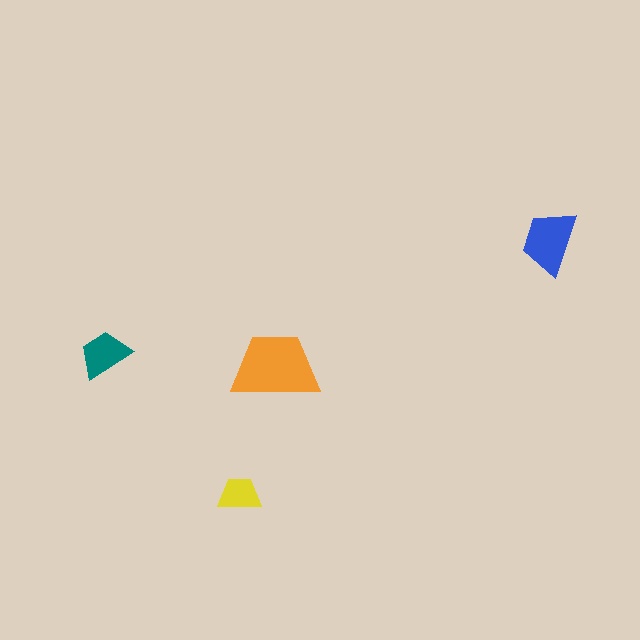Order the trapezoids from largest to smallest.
the orange one, the blue one, the teal one, the yellow one.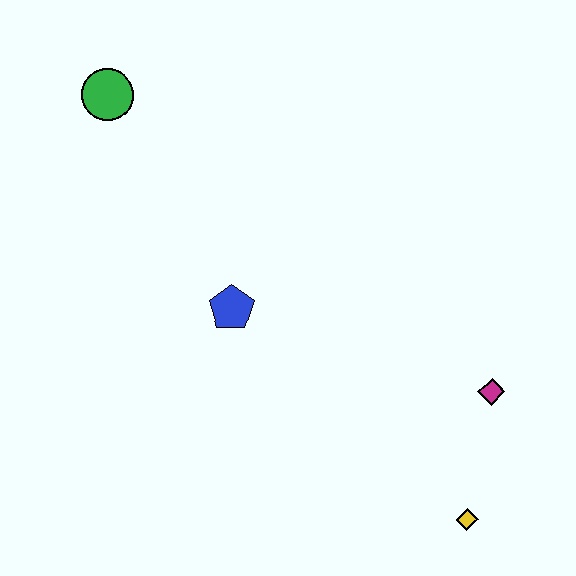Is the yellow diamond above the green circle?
No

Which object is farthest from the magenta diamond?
The green circle is farthest from the magenta diamond.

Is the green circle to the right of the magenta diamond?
No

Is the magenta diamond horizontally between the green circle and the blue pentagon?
No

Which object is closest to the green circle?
The blue pentagon is closest to the green circle.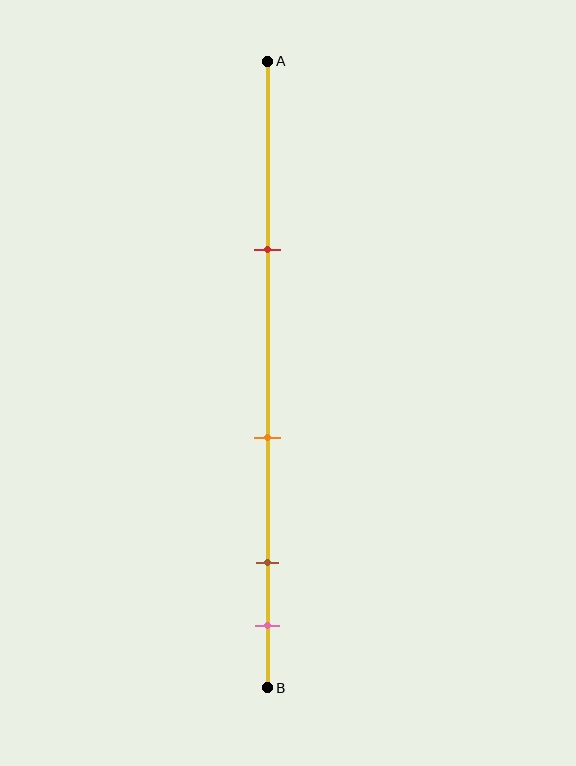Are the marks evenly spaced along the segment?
No, the marks are not evenly spaced.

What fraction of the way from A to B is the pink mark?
The pink mark is approximately 90% (0.9) of the way from A to B.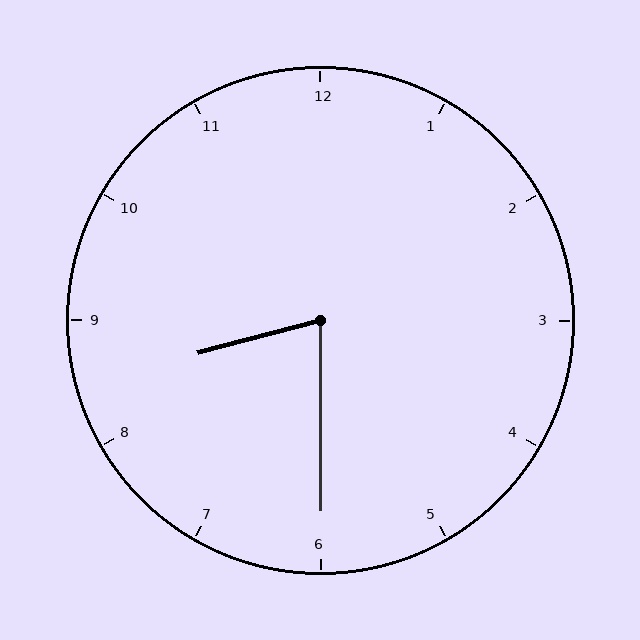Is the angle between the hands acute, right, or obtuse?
It is acute.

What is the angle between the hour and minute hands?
Approximately 75 degrees.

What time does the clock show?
8:30.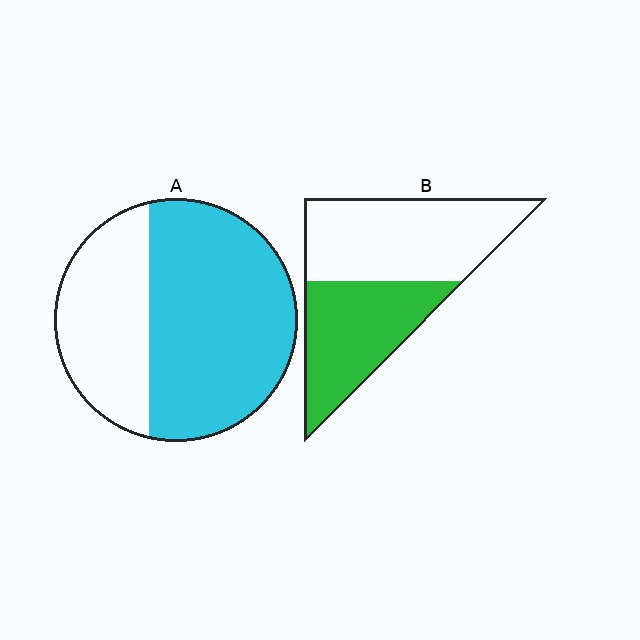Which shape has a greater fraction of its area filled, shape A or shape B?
Shape A.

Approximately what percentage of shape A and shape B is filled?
A is approximately 65% and B is approximately 45%.